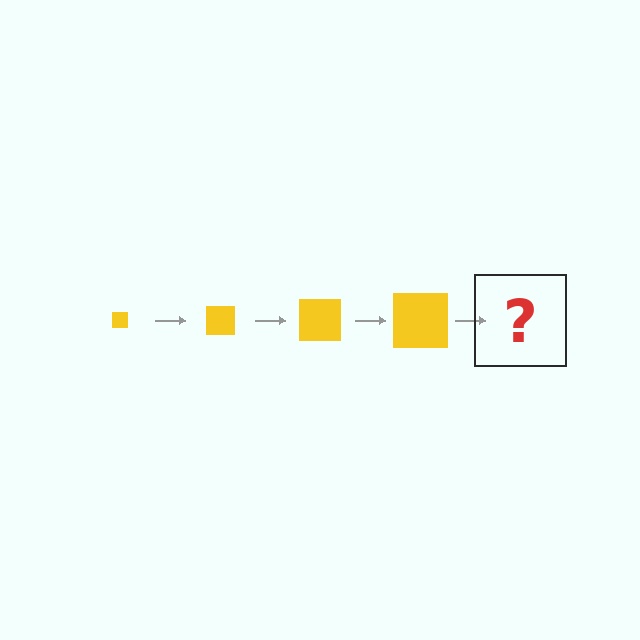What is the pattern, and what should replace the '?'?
The pattern is that the square gets progressively larger each step. The '?' should be a yellow square, larger than the previous one.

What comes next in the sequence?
The next element should be a yellow square, larger than the previous one.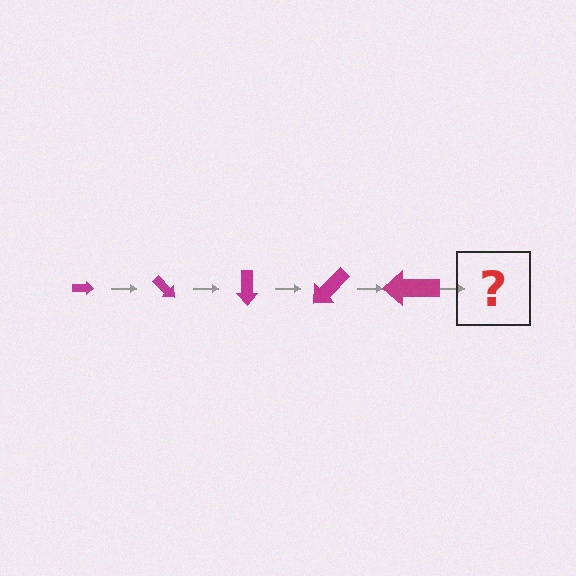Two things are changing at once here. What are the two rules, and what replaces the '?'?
The two rules are that the arrow grows larger each step and it rotates 45 degrees each step. The '?' should be an arrow, larger than the previous one and rotated 225 degrees from the start.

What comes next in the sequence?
The next element should be an arrow, larger than the previous one and rotated 225 degrees from the start.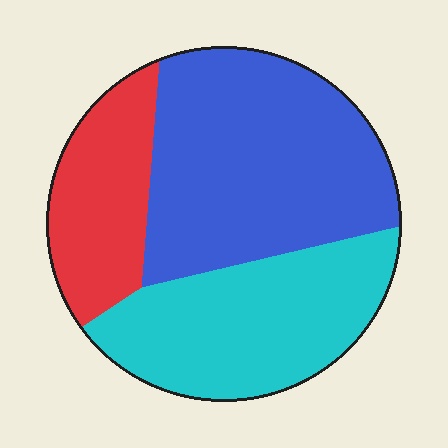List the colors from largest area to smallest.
From largest to smallest: blue, cyan, red.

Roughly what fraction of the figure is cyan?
Cyan covers roughly 35% of the figure.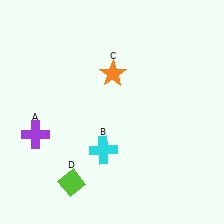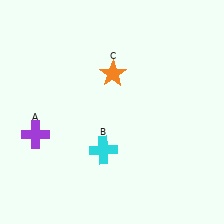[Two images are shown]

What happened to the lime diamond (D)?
The lime diamond (D) was removed in Image 2. It was in the bottom-left area of Image 1.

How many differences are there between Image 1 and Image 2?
There is 1 difference between the two images.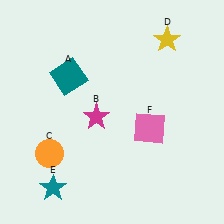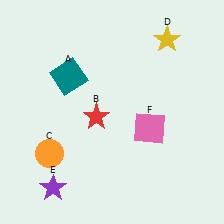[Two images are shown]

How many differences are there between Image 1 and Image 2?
There are 2 differences between the two images.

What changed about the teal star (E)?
In Image 1, E is teal. In Image 2, it changed to purple.